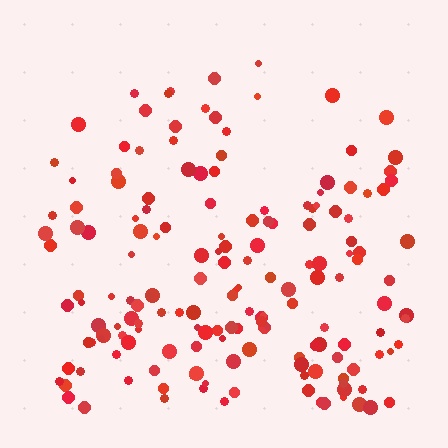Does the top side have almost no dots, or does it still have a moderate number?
Still a moderate number, just noticeably fewer than the bottom.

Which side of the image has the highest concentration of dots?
The bottom.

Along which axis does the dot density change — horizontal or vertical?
Vertical.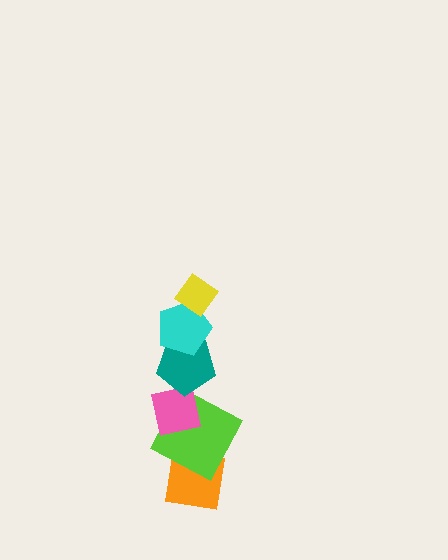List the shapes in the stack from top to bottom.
From top to bottom: the yellow diamond, the cyan pentagon, the teal pentagon, the pink square, the lime square, the orange square.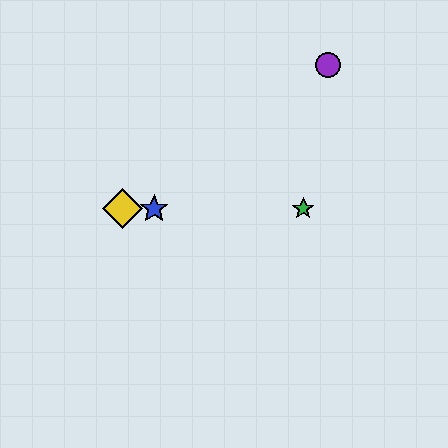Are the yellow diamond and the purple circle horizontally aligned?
No, the yellow diamond is at y≈209 and the purple circle is at y≈65.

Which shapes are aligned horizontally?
The red diamond, the blue star, the green star, the yellow diamond are aligned horizontally.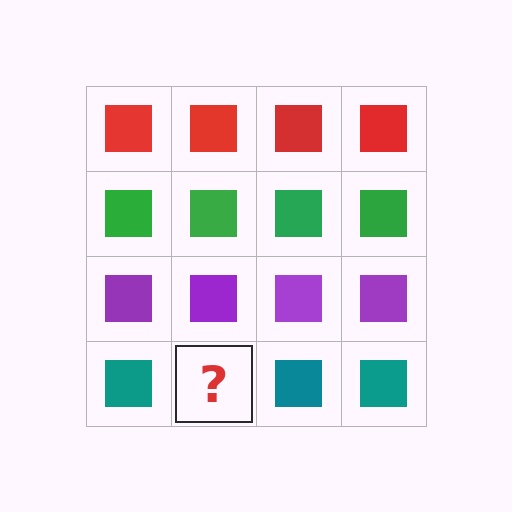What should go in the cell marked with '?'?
The missing cell should contain a teal square.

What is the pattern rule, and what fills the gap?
The rule is that each row has a consistent color. The gap should be filled with a teal square.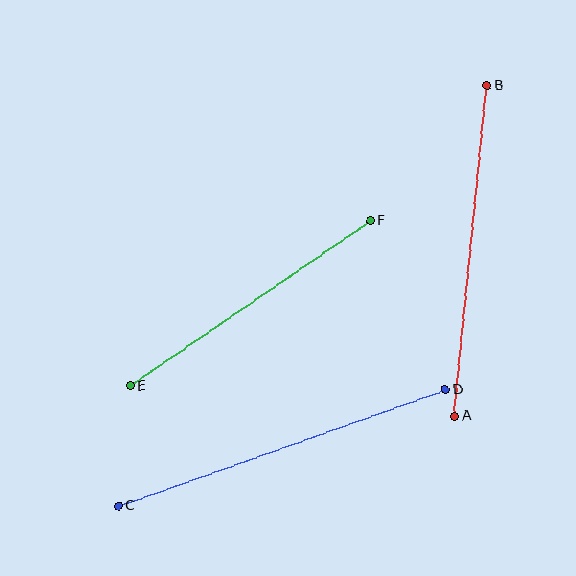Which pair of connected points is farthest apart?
Points C and D are farthest apart.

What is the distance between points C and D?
The distance is approximately 347 pixels.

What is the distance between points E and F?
The distance is approximately 292 pixels.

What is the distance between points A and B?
The distance is approximately 332 pixels.